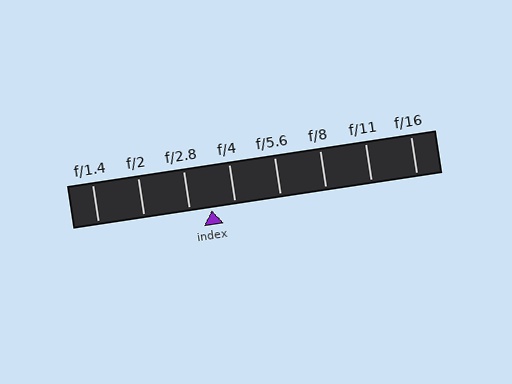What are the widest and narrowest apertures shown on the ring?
The widest aperture shown is f/1.4 and the narrowest is f/16.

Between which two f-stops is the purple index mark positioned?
The index mark is between f/2.8 and f/4.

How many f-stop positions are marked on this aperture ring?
There are 8 f-stop positions marked.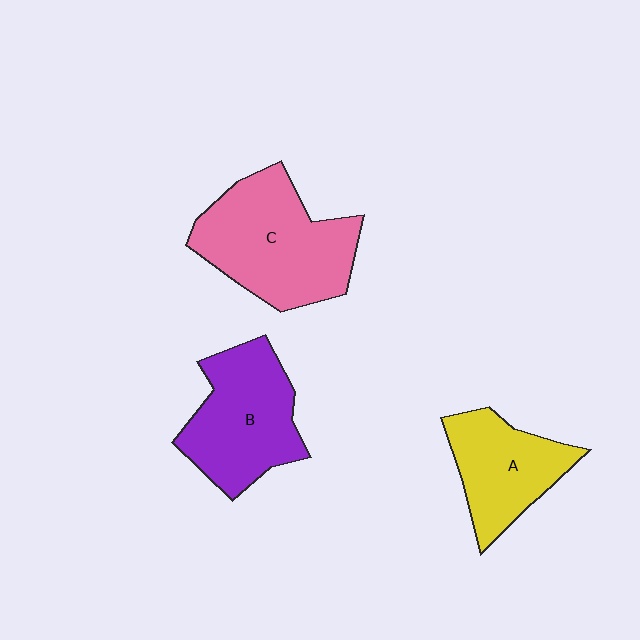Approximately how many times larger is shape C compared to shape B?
Approximately 1.2 times.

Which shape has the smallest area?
Shape A (yellow).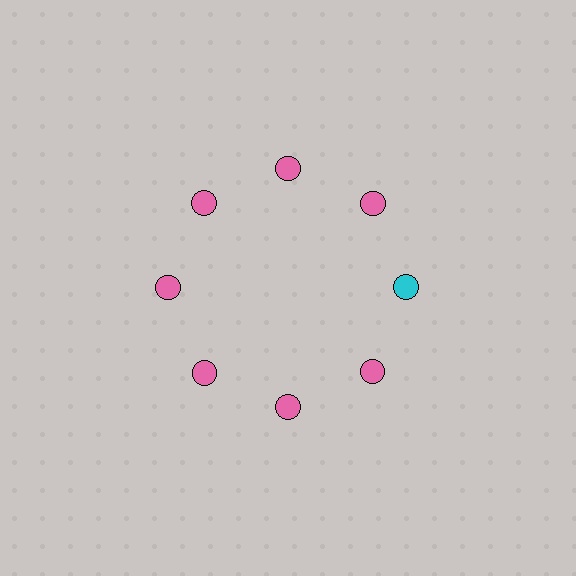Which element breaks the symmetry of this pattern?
The cyan circle at roughly the 3 o'clock position breaks the symmetry. All other shapes are pink circles.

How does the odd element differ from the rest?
It has a different color: cyan instead of pink.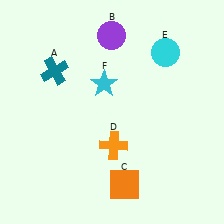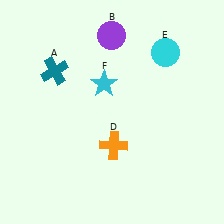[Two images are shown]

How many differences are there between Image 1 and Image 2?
There is 1 difference between the two images.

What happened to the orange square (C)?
The orange square (C) was removed in Image 2. It was in the bottom-right area of Image 1.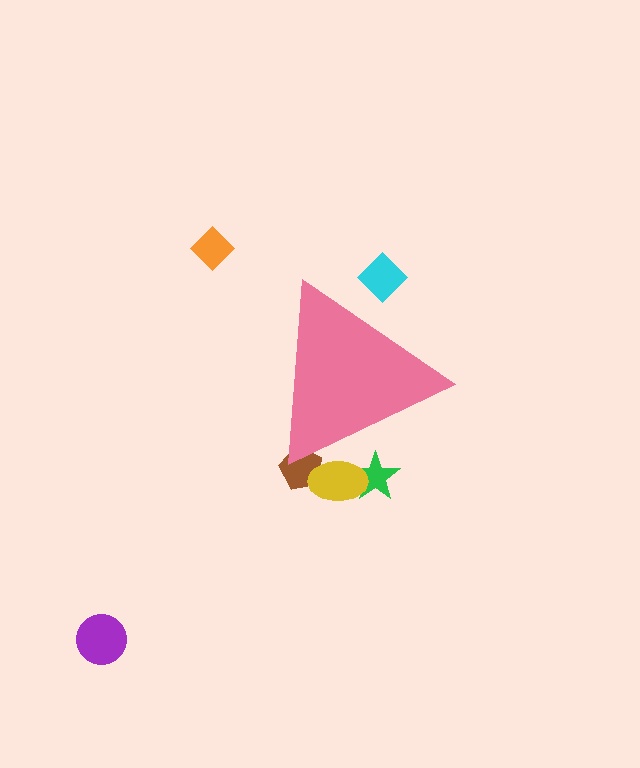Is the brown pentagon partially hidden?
Yes, the brown pentagon is partially hidden behind the pink triangle.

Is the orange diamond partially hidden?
No, the orange diamond is fully visible.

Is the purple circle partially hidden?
No, the purple circle is fully visible.